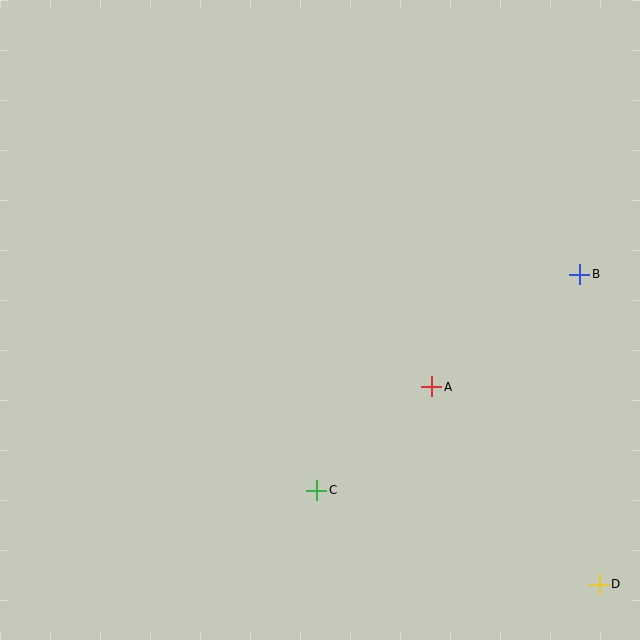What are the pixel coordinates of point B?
Point B is at (580, 274).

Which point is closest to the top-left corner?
Point A is closest to the top-left corner.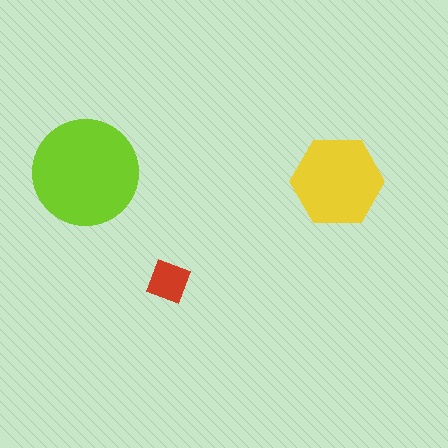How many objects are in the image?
There are 3 objects in the image.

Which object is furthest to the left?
The lime circle is leftmost.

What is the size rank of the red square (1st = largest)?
3rd.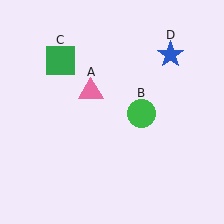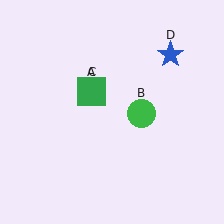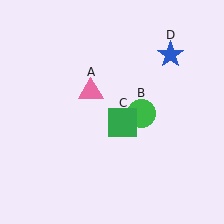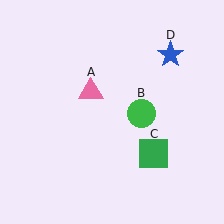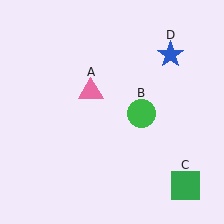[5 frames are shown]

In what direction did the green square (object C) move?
The green square (object C) moved down and to the right.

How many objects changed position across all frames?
1 object changed position: green square (object C).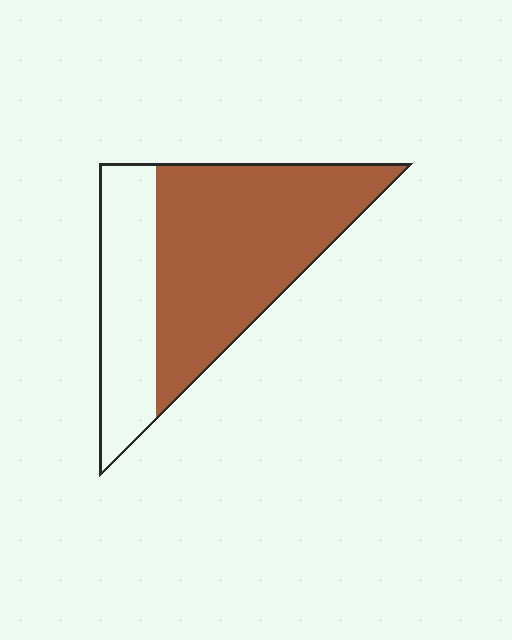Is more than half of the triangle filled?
Yes.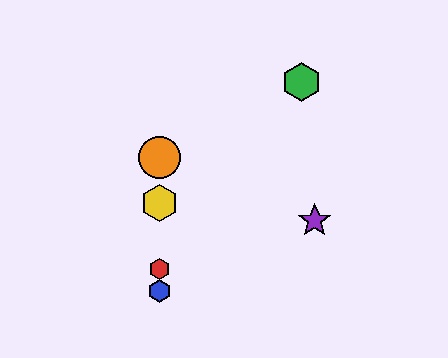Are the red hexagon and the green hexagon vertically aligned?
No, the red hexagon is at x≈159 and the green hexagon is at x≈302.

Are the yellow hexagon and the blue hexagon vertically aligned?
Yes, both are at x≈159.